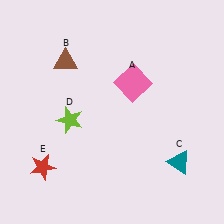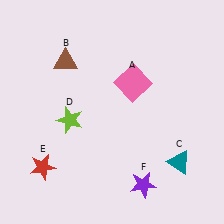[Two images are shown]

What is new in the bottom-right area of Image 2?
A purple star (F) was added in the bottom-right area of Image 2.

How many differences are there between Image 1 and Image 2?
There is 1 difference between the two images.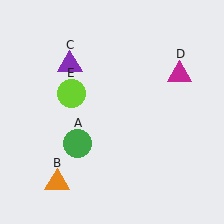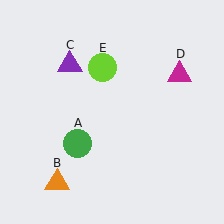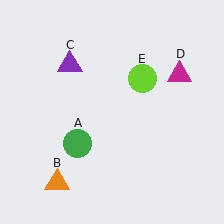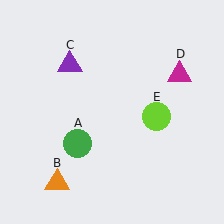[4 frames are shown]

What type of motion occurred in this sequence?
The lime circle (object E) rotated clockwise around the center of the scene.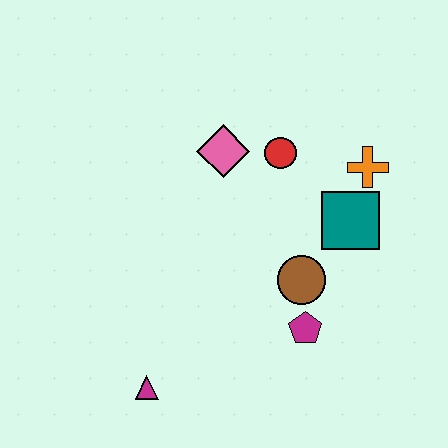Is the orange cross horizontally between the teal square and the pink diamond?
No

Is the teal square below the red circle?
Yes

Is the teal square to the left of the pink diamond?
No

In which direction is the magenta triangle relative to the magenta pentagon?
The magenta triangle is to the left of the magenta pentagon.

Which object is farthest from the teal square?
The magenta triangle is farthest from the teal square.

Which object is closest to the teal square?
The orange cross is closest to the teal square.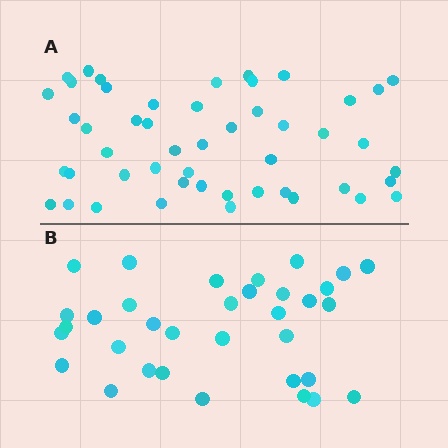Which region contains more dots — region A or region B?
Region A (the top region) has more dots.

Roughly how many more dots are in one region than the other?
Region A has approximately 15 more dots than region B.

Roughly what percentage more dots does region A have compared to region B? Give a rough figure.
About 45% more.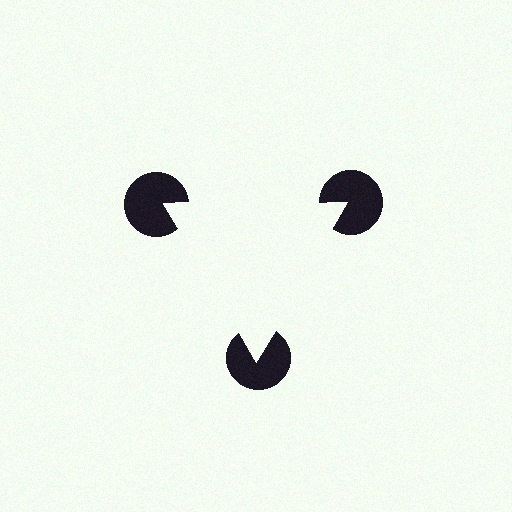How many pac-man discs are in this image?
There are 3 — one at each vertex of the illusory triangle.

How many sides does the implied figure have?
3 sides.